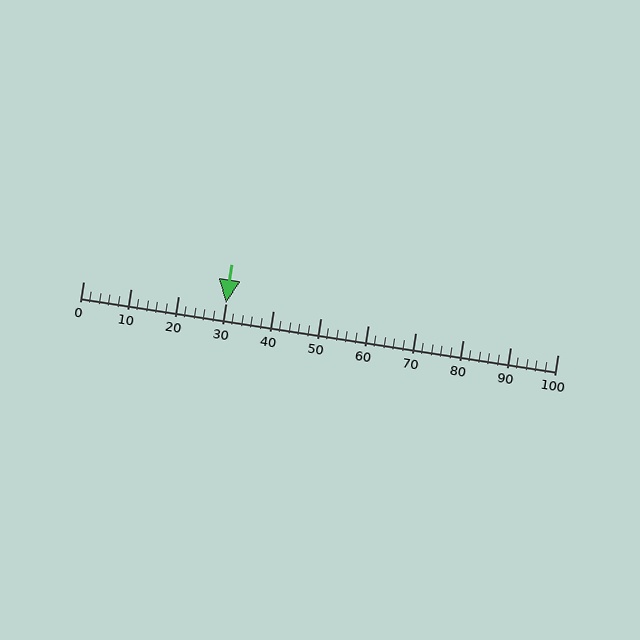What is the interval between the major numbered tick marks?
The major tick marks are spaced 10 units apart.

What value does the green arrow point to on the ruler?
The green arrow points to approximately 30.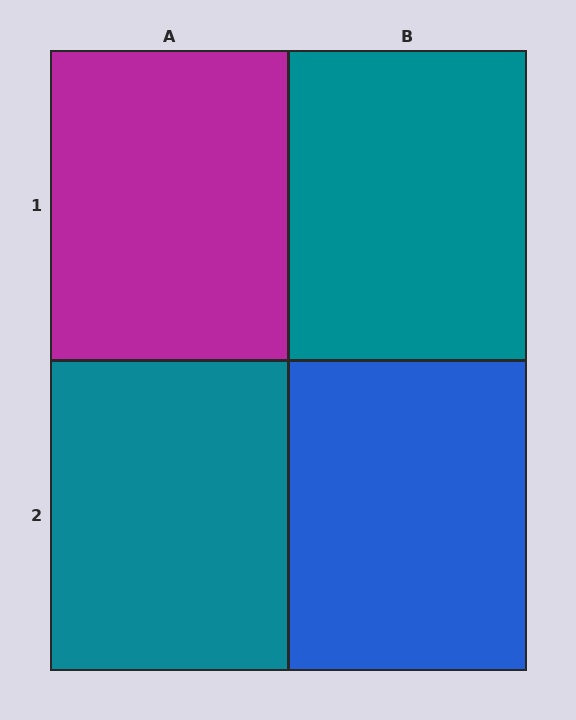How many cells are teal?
2 cells are teal.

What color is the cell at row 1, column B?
Teal.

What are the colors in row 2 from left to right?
Teal, blue.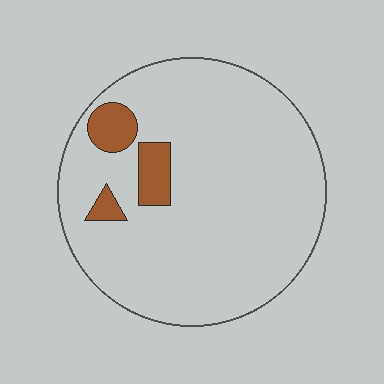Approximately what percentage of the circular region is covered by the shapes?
Approximately 10%.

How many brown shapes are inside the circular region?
3.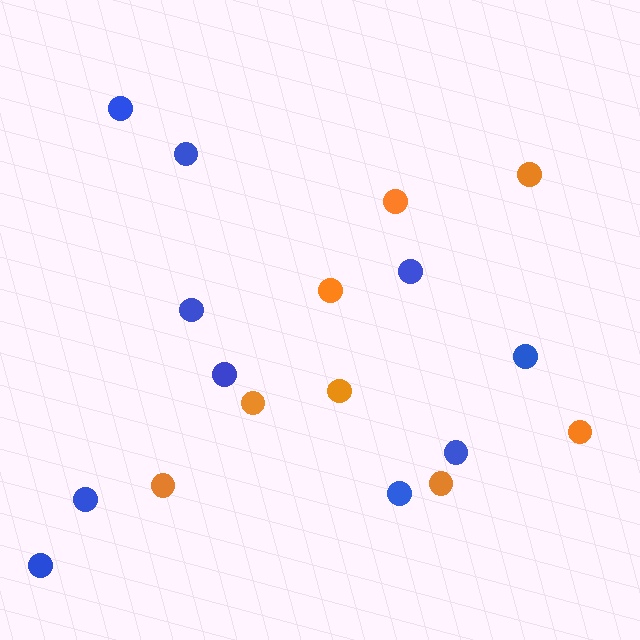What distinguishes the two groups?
There are 2 groups: one group of orange circles (8) and one group of blue circles (10).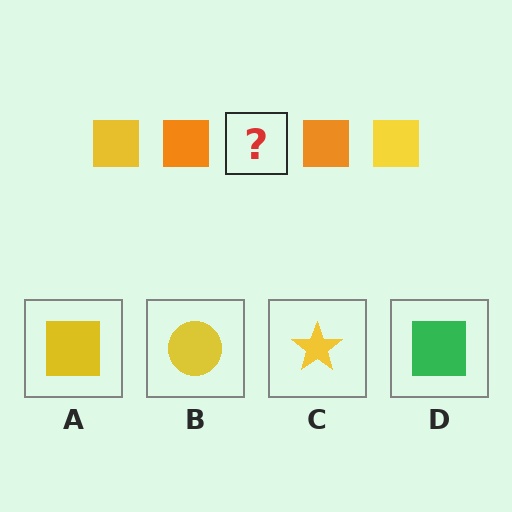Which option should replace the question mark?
Option A.